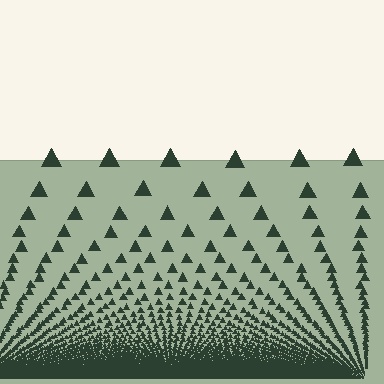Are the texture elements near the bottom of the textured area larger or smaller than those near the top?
Smaller. The gradient is inverted — elements near the bottom are smaller and denser.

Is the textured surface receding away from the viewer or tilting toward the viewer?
The surface appears to tilt toward the viewer. Texture elements get larger and sparser toward the top.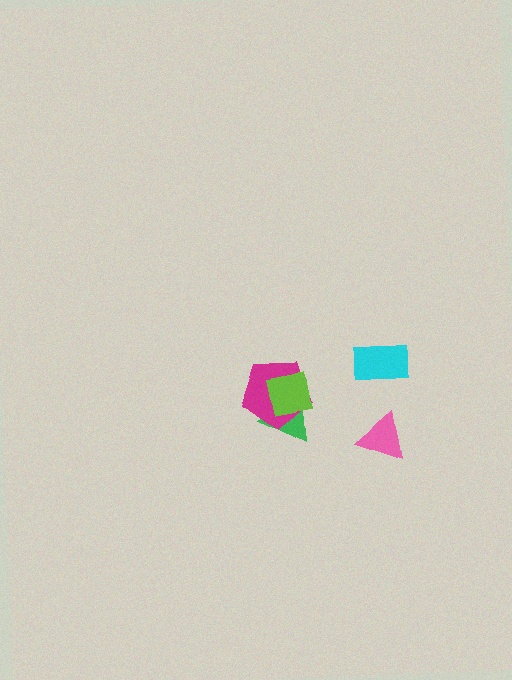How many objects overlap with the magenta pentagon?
2 objects overlap with the magenta pentagon.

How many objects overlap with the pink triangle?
0 objects overlap with the pink triangle.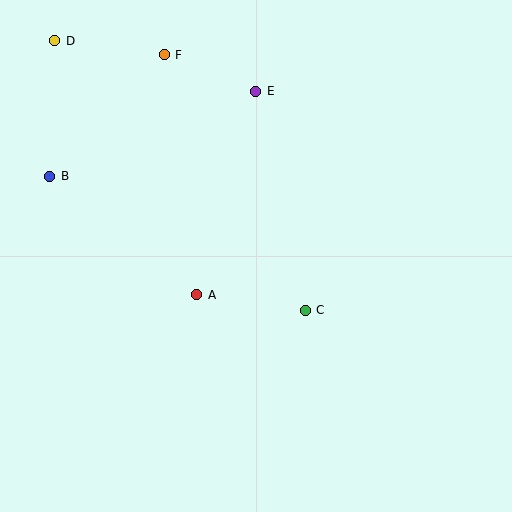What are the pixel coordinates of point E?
Point E is at (256, 91).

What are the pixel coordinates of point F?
Point F is at (164, 55).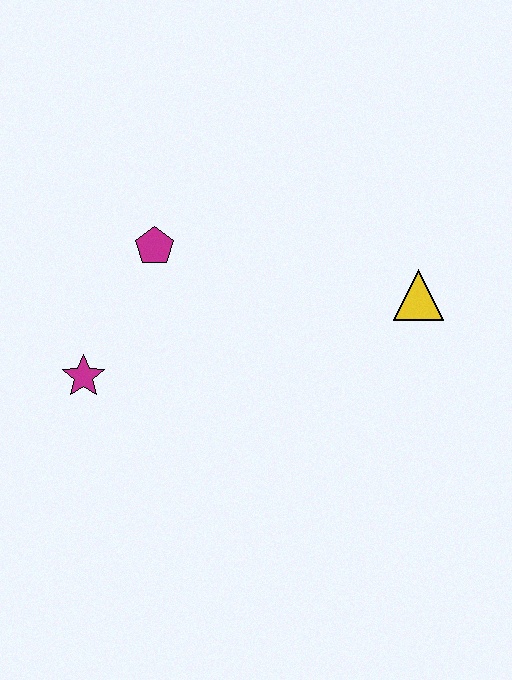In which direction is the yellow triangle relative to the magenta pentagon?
The yellow triangle is to the right of the magenta pentagon.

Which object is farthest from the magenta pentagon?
The yellow triangle is farthest from the magenta pentagon.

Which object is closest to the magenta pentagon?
The magenta star is closest to the magenta pentagon.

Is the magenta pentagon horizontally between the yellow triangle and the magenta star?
Yes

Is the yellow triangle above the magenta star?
Yes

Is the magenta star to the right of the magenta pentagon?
No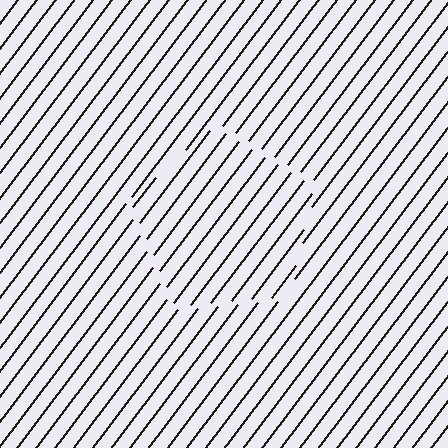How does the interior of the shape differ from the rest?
The interior of the shape contains the same grating, shifted by half a period — the contour is defined by the phase discontinuity where line-ends from the inner and outer gratings abut.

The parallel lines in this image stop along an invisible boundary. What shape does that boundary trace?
An illusory pentagon. The interior of the shape contains the same grating, shifted by half a period — the contour is defined by the phase discontinuity where line-ends from the inner and outer gratings abut.